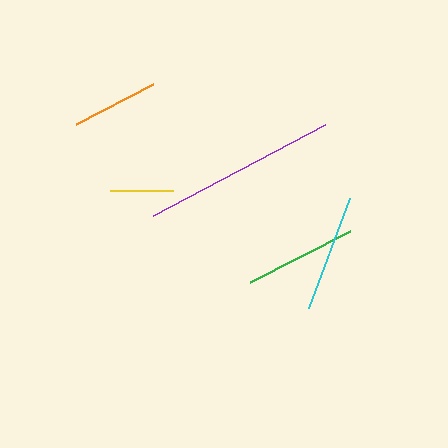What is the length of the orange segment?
The orange segment is approximately 86 pixels long.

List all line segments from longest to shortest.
From longest to shortest: purple, cyan, green, orange, yellow.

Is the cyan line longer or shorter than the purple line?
The purple line is longer than the cyan line.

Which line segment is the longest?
The purple line is the longest at approximately 195 pixels.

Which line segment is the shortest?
The yellow line is the shortest at approximately 64 pixels.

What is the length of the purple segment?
The purple segment is approximately 195 pixels long.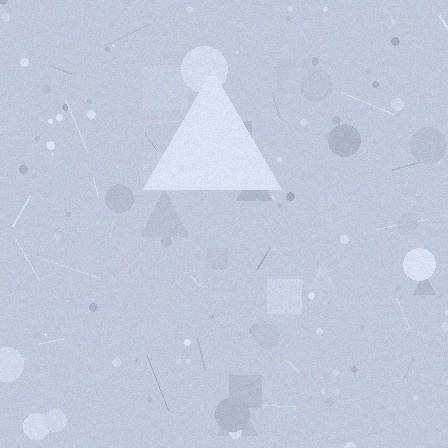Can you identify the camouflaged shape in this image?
The camouflaged shape is a triangle.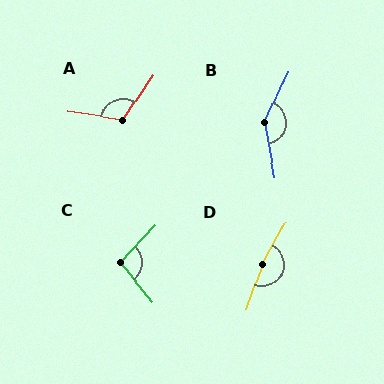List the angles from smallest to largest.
C (98°), A (116°), B (144°), D (169°).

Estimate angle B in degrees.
Approximately 144 degrees.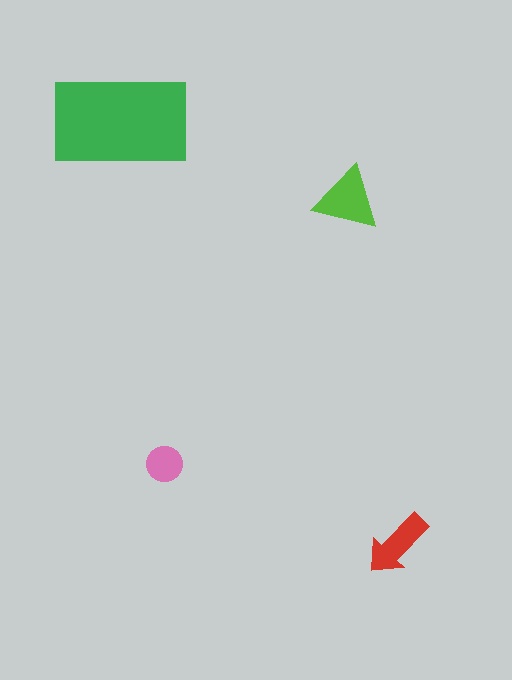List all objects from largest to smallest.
The green rectangle, the lime triangle, the red arrow, the pink circle.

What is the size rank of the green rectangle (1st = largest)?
1st.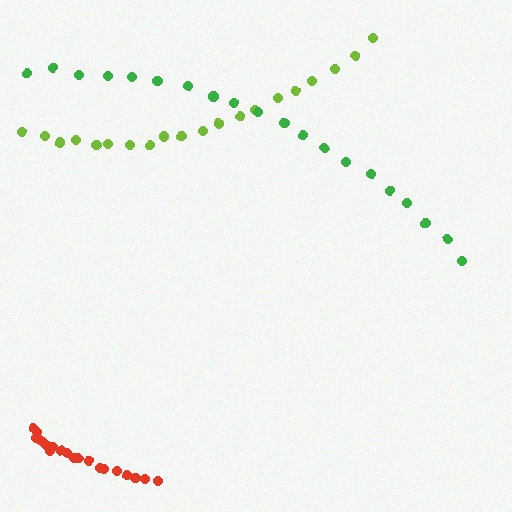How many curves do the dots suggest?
There are 3 distinct paths.